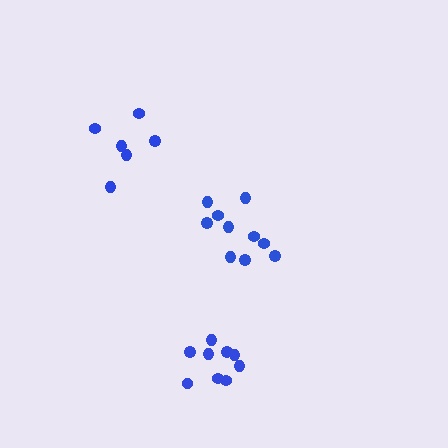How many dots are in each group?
Group 1: 9 dots, Group 2: 10 dots, Group 3: 6 dots (25 total).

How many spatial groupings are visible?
There are 3 spatial groupings.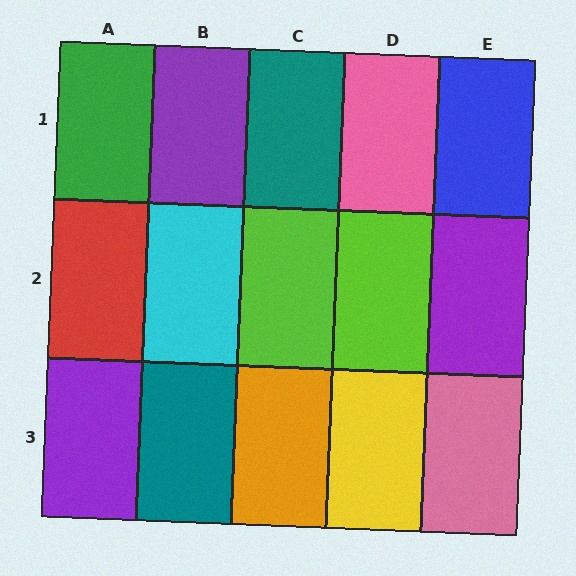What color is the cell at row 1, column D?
Pink.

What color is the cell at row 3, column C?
Orange.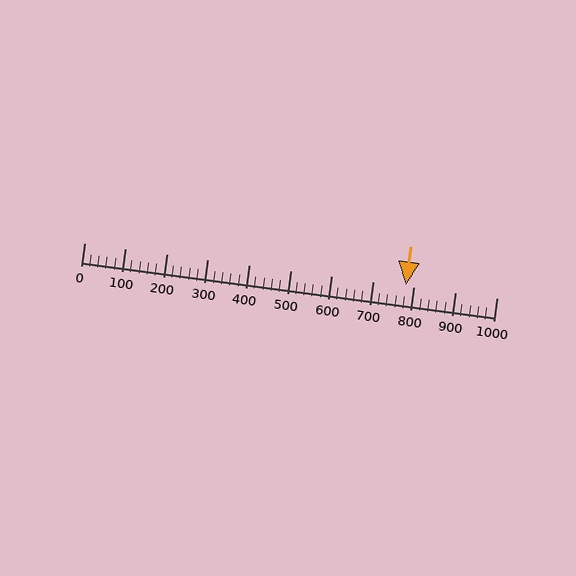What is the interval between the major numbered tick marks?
The major tick marks are spaced 100 units apart.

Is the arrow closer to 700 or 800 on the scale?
The arrow is closer to 800.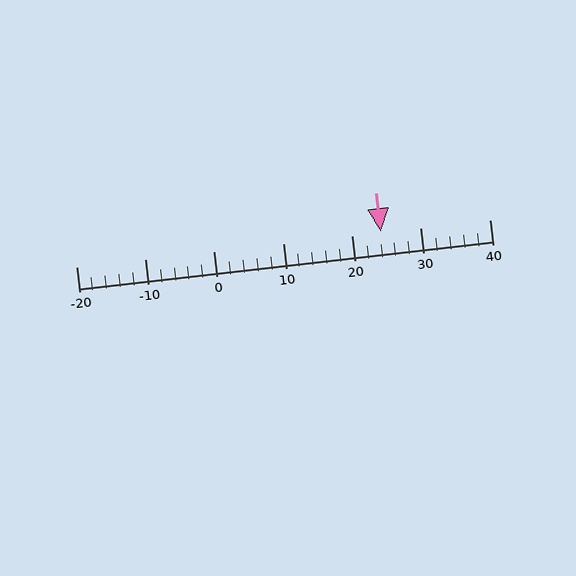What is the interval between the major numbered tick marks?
The major tick marks are spaced 10 units apart.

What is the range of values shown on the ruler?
The ruler shows values from -20 to 40.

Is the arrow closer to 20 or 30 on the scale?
The arrow is closer to 20.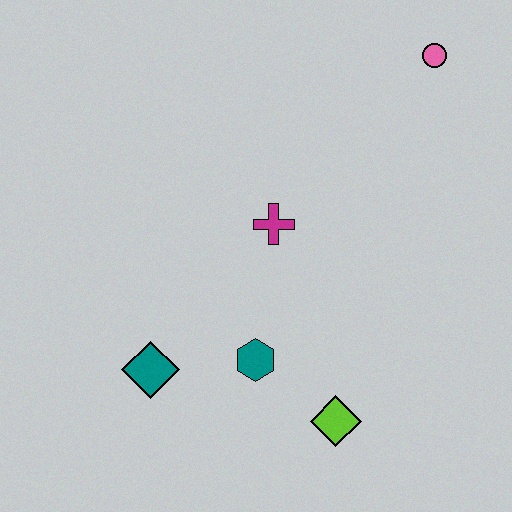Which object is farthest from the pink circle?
The teal diamond is farthest from the pink circle.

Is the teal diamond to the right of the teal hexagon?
No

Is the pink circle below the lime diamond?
No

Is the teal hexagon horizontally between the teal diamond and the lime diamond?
Yes